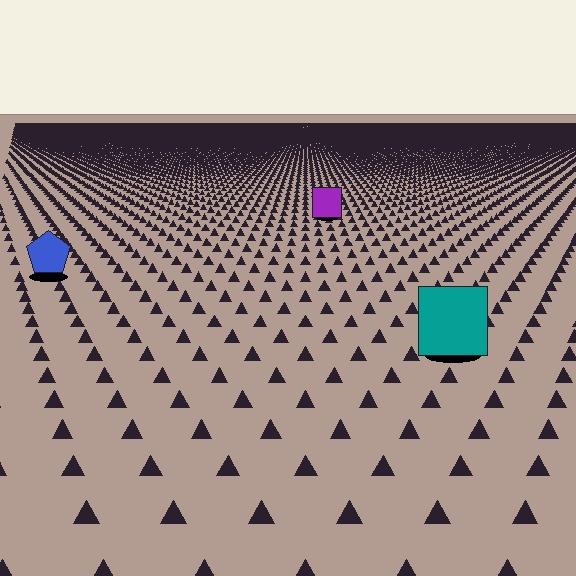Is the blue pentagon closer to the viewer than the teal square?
No. The teal square is closer — you can tell from the texture gradient: the ground texture is coarser near it.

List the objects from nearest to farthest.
From nearest to farthest: the teal square, the blue pentagon, the purple square.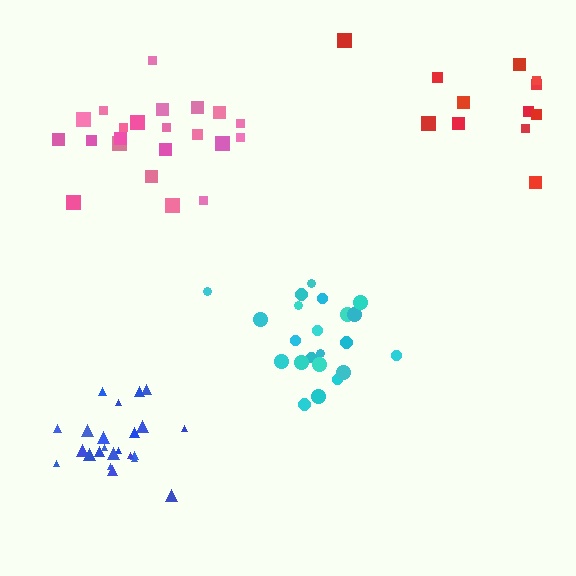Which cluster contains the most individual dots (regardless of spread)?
Blue (23).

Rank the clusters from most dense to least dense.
blue, cyan, pink, red.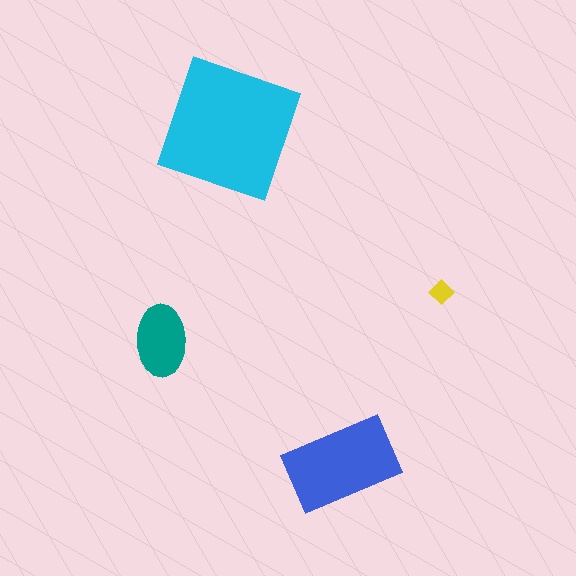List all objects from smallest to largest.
The yellow diamond, the teal ellipse, the blue rectangle, the cyan square.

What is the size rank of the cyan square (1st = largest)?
1st.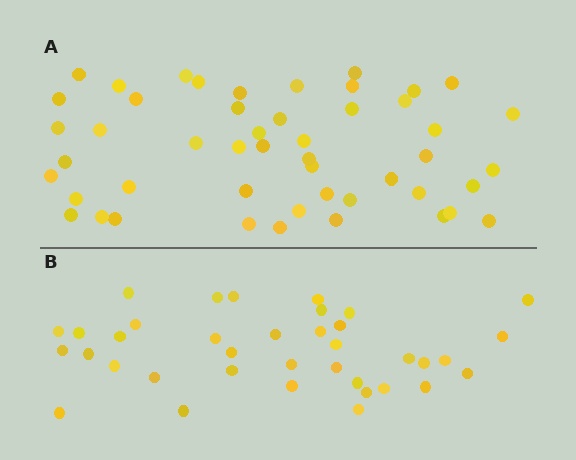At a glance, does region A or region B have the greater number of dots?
Region A (the top region) has more dots.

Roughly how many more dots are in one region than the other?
Region A has roughly 12 or so more dots than region B.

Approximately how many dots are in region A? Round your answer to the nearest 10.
About 50 dots. (The exact count is 49, which rounds to 50.)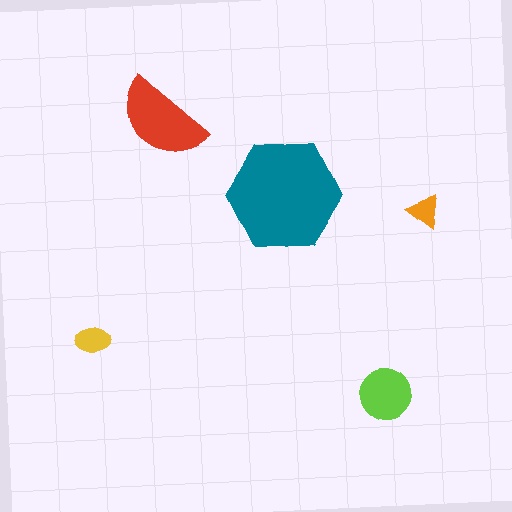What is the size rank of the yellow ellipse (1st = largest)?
4th.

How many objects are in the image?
There are 5 objects in the image.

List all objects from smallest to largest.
The orange triangle, the yellow ellipse, the lime circle, the red semicircle, the teal hexagon.